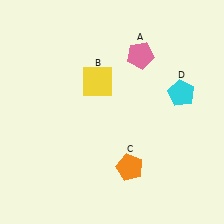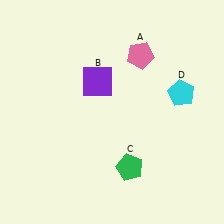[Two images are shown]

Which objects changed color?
B changed from yellow to purple. C changed from orange to green.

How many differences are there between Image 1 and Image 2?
There are 2 differences between the two images.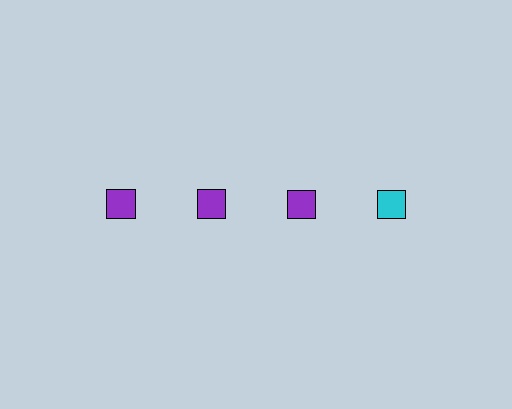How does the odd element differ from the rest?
It has a different color: cyan instead of purple.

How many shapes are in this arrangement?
There are 4 shapes arranged in a grid pattern.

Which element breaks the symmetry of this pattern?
The cyan square in the top row, second from right column breaks the symmetry. All other shapes are purple squares.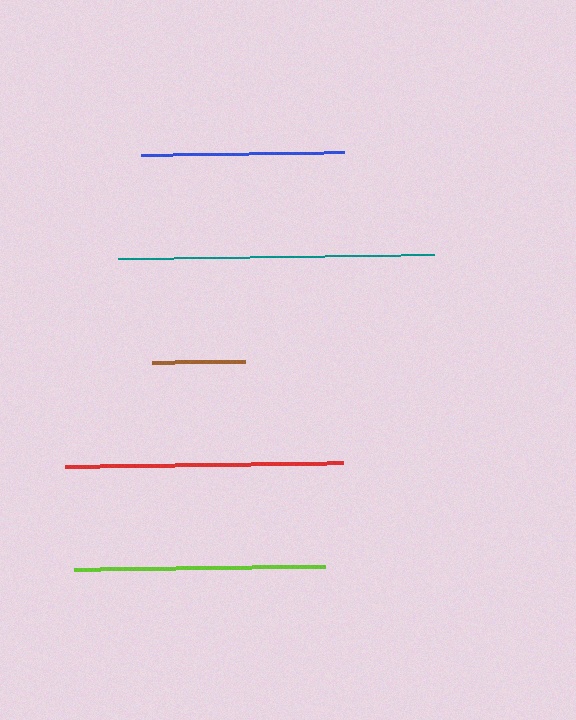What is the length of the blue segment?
The blue segment is approximately 203 pixels long.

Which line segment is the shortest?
The brown line is the shortest at approximately 93 pixels.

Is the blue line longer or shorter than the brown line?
The blue line is longer than the brown line.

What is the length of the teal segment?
The teal segment is approximately 316 pixels long.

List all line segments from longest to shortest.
From longest to shortest: teal, red, lime, blue, brown.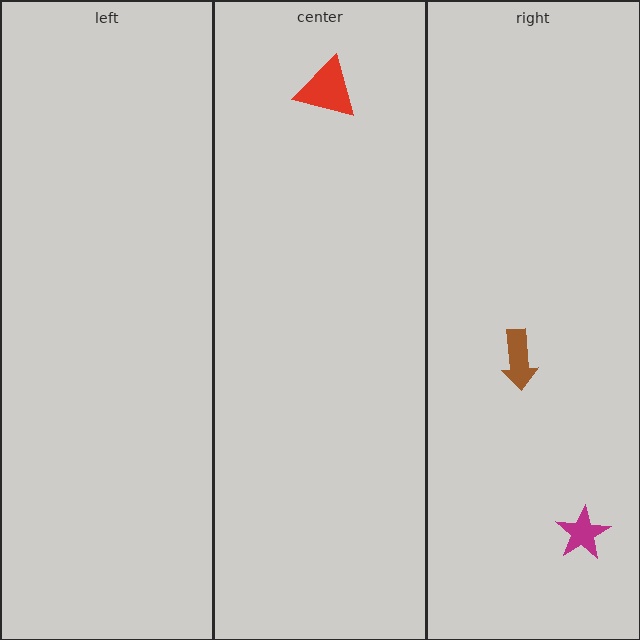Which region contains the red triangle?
The center region.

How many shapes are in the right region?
2.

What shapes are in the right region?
The brown arrow, the magenta star.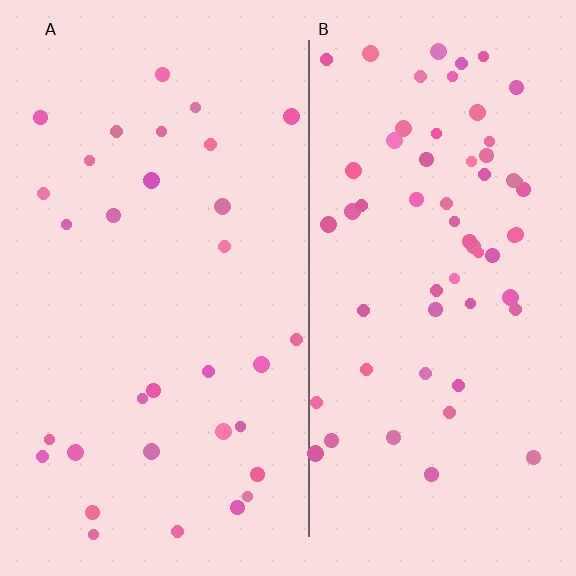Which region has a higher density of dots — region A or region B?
B (the right).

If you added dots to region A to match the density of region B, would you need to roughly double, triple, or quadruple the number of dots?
Approximately double.